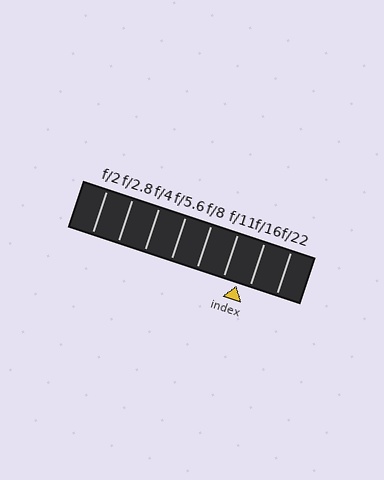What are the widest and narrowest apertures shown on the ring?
The widest aperture shown is f/2 and the narrowest is f/22.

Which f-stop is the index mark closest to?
The index mark is closest to f/16.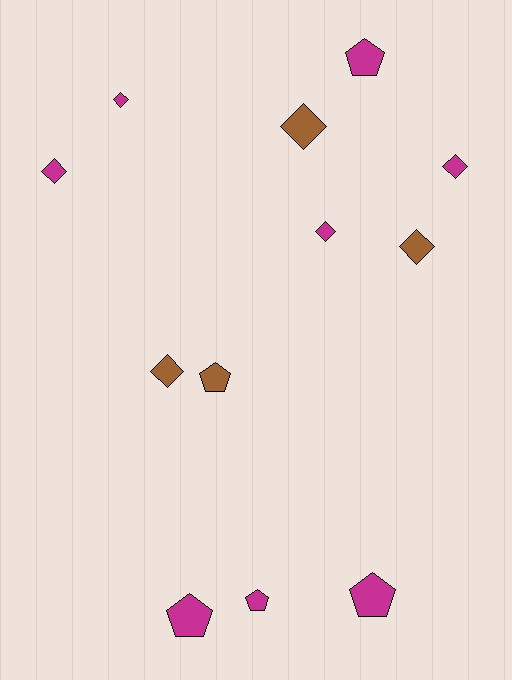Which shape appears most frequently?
Diamond, with 7 objects.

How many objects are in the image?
There are 12 objects.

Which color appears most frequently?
Magenta, with 8 objects.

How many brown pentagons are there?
There is 1 brown pentagon.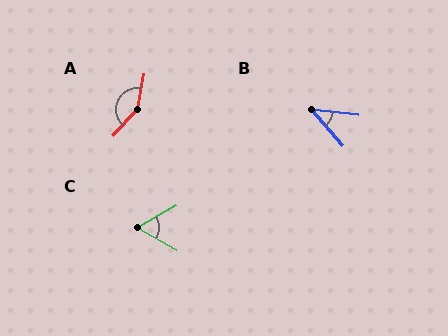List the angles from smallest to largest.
B (43°), C (59°), A (147°).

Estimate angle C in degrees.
Approximately 59 degrees.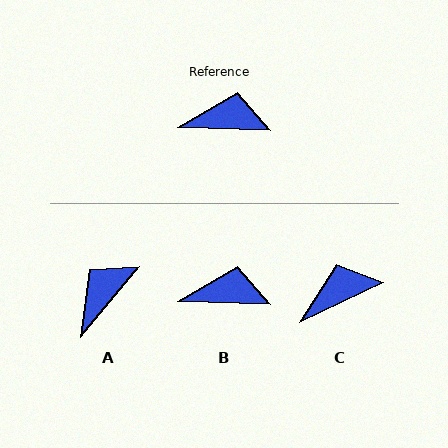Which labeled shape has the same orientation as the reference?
B.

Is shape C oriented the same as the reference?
No, it is off by about 28 degrees.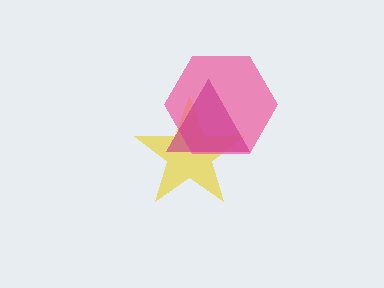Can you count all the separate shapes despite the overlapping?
Yes, there are 3 separate shapes.